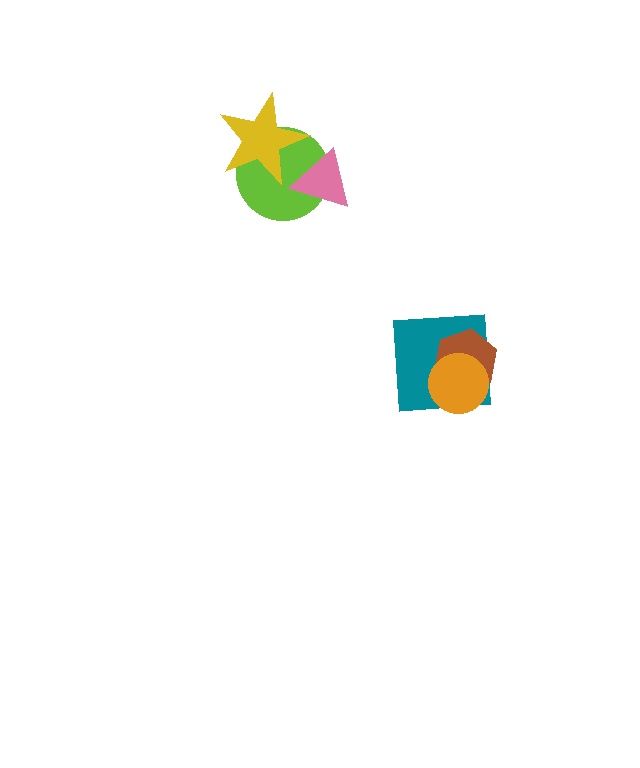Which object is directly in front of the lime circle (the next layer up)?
The yellow star is directly in front of the lime circle.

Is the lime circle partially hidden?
Yes, it is partially covered by another shape.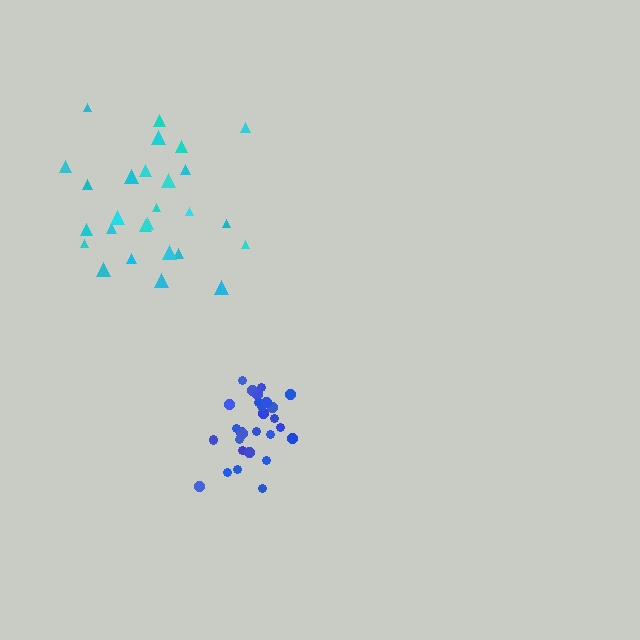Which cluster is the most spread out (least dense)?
Cyan.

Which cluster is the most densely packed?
Blue.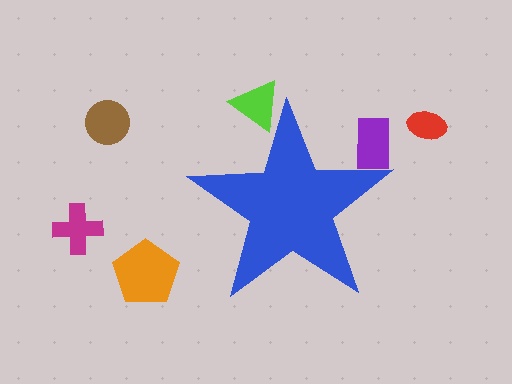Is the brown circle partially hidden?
No, the brown circle is fully visible.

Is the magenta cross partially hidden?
No, the magenta cross is fully visible.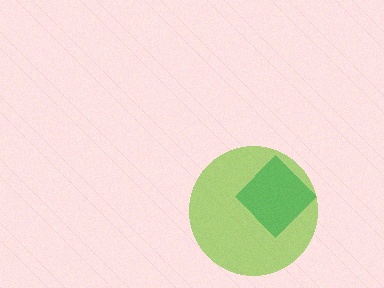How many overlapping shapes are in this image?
There are 2 overlapping shapes in the image.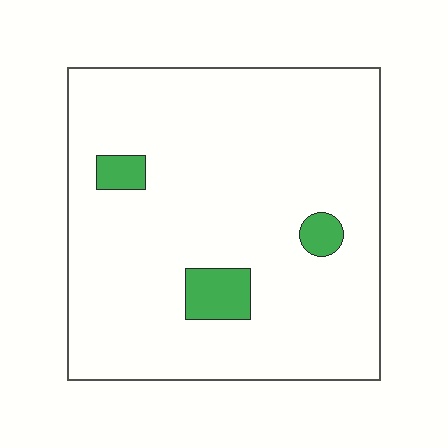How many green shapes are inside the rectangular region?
3.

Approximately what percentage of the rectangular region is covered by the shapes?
Approximately 5%.